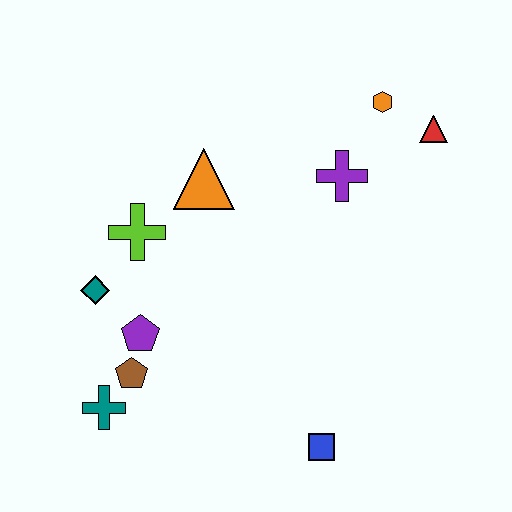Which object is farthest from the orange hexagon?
The teal cross is farthest from the orange hexagon.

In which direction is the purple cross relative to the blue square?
The purple cross is above the blue square.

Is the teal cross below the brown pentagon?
Yes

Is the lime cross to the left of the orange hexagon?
Yes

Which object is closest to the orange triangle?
The lime cross is closest to the orange triangle.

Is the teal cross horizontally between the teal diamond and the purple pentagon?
Yes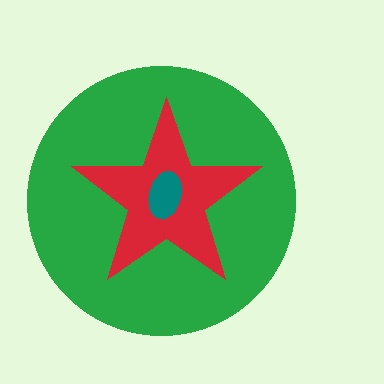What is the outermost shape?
The green circle.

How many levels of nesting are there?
3.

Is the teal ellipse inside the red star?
Yes.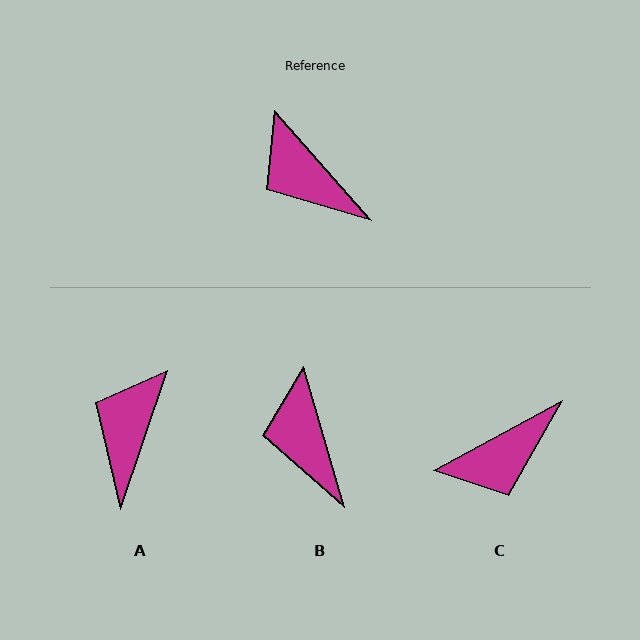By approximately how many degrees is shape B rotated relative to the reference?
Approximately 25 degrees clockwise.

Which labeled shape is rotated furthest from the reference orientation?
C, about 77 degrees away.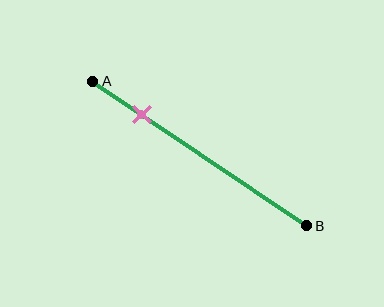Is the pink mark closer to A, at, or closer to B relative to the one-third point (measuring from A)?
The pink mark is closer to point A than the one-third point of segment AB.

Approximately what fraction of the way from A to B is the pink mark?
The pink mark is approximately 25% of the way from A to B.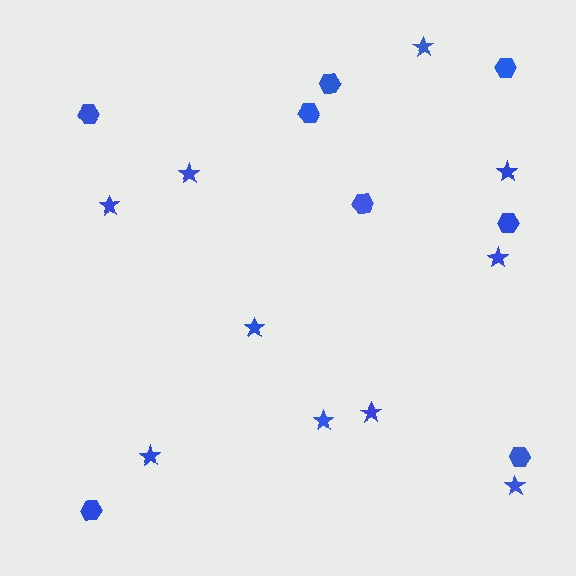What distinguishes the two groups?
There are 2 groups: one group of hexagons (8) and one group of stars (10).